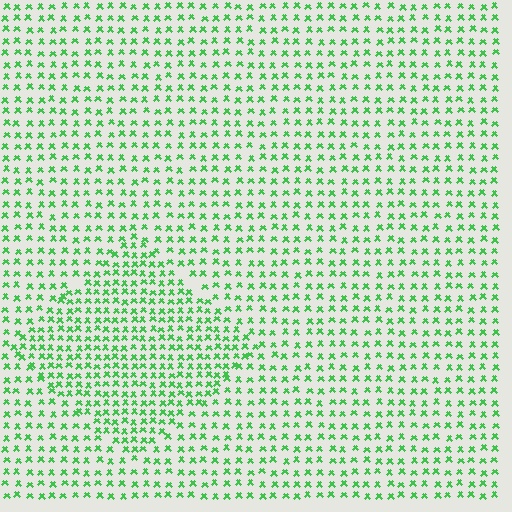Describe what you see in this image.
The image contains small green elements arranged at two different densities. A diamond-shaped region is visible where the elements are more densely packed than the surrounding area.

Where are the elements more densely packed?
The elements are more densely packed inside the diamond boundary.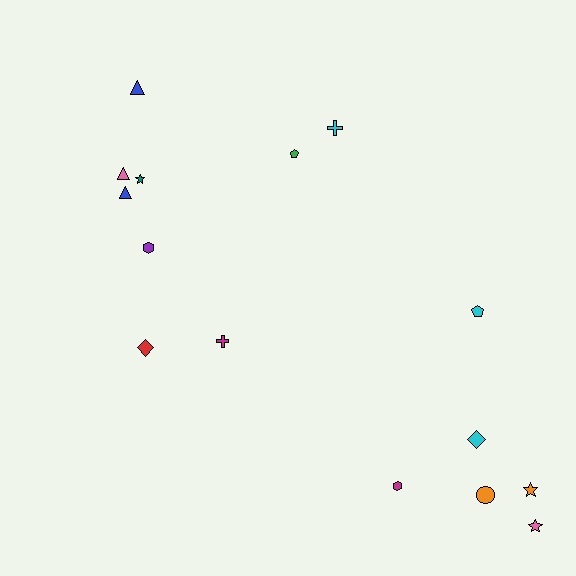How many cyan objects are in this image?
There are 3 cyan objects.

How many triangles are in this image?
There are 3 triangles.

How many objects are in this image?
There are 15 objects.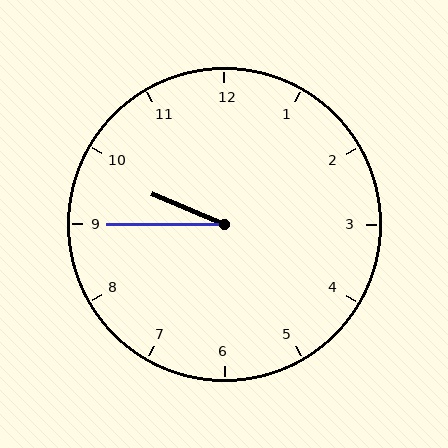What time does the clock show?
9:45.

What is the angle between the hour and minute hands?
Approximately 22 degrees.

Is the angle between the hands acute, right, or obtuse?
It is acute.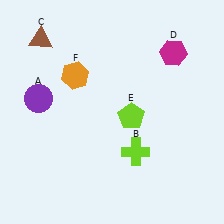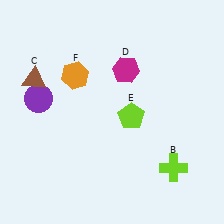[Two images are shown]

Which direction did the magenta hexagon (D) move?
The magenta hexagon (D) moved left.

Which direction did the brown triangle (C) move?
The brown triangle (C) moved down.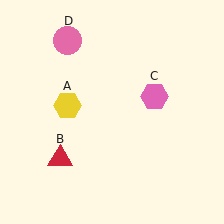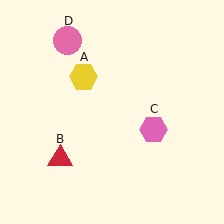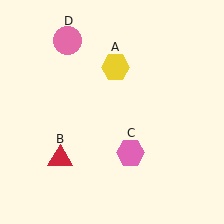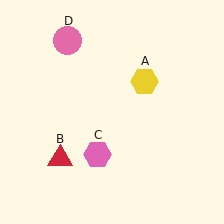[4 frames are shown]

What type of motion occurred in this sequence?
The yellow hexagon (object A), pink hexagon (object C) rotated clockwise around the center of the scene.